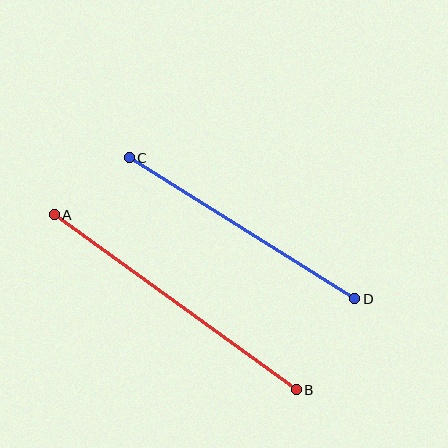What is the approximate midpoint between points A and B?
The midpoint is at approximately (175, 302) pixels.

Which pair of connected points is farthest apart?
Points A and B are farthest apart.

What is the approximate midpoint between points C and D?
The midpoint is at approximately (242, 228) pixels.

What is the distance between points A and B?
The distance is approximately 299 pixels.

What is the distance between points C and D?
The distance is approximately 266 pixels.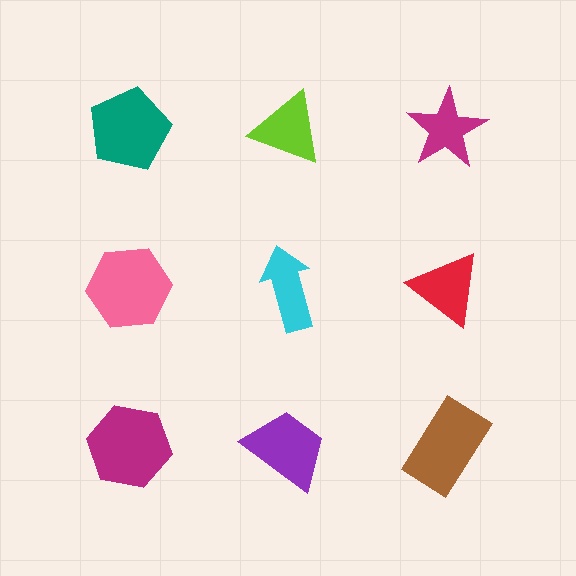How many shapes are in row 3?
3 shapes.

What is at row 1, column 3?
A magenta star.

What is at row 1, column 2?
A lime triangle.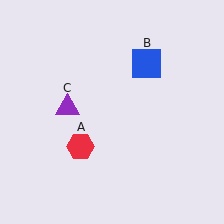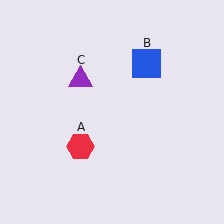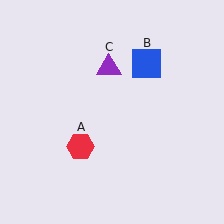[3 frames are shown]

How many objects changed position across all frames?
1 object changed position: purple triangle (object C).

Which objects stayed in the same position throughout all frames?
Red hexagon (object A) and blue square (object B) remained stationary.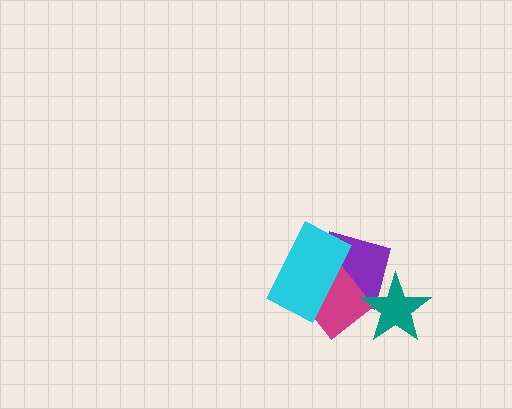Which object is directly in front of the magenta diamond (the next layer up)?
The cyan rectangle is directly in front of the magenta diamond.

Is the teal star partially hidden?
No, no other shape covers it.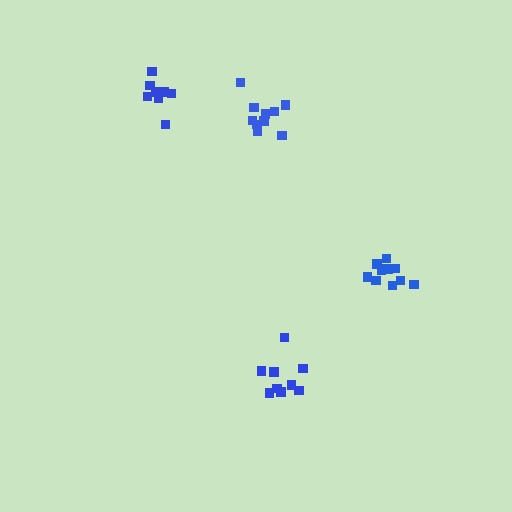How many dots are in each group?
Group 1: 9 dots, Group 2: 9 dots, Group 3: 12 dots, Group 4: 10 dots (40 total).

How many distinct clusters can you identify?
There are 4 distinct clusters.